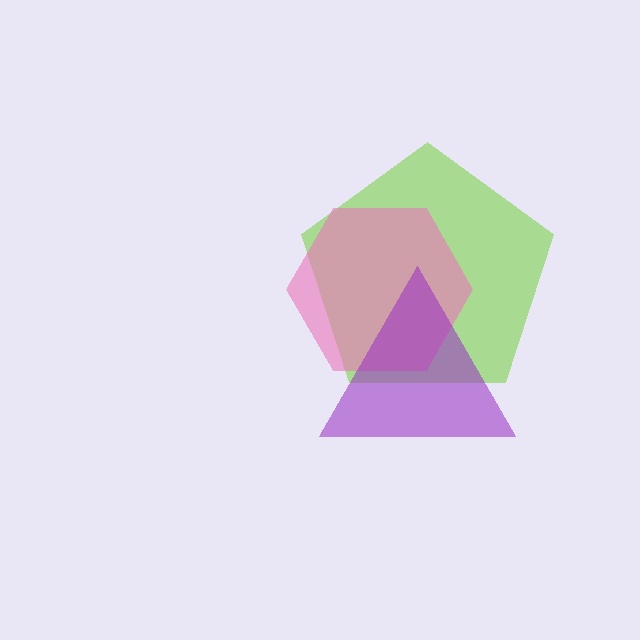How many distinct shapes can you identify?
There are 3 distinct shapes: a lime pentagon, a pink hexagon, a purple triangle.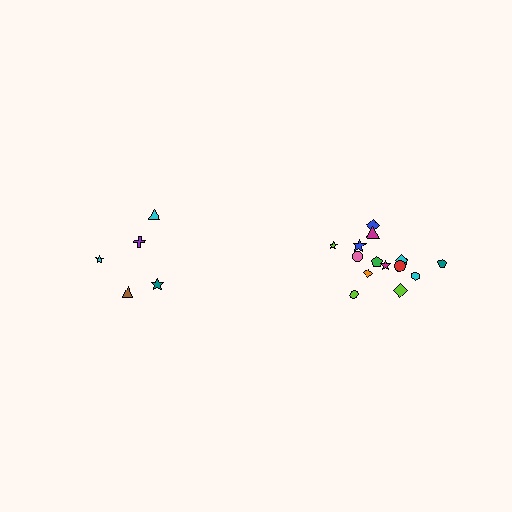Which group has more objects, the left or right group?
The right group.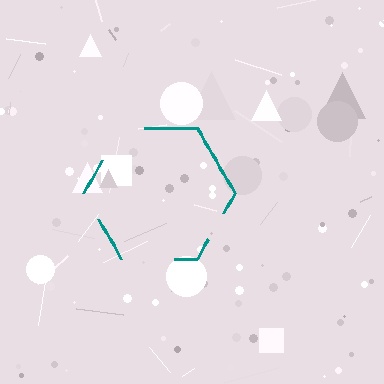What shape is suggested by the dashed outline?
The dashed outline suggests a hexagon.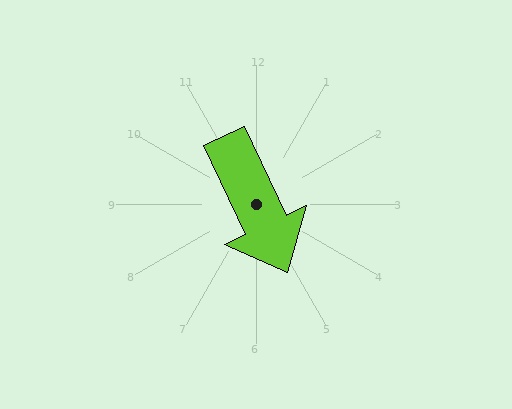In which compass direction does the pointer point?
Southeast.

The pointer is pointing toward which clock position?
Roughly 5 o'clock.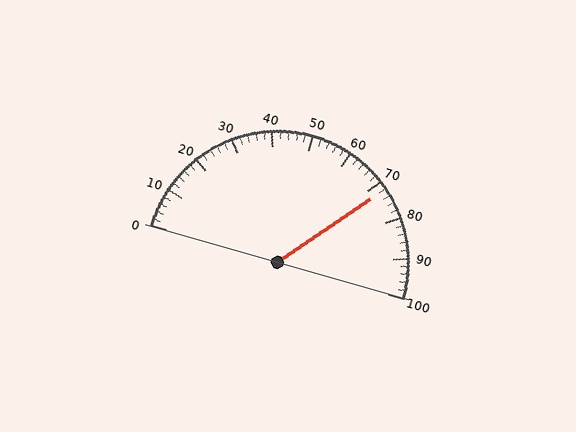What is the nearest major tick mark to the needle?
The nearest major tick mark is 70.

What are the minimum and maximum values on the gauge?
The gauge ranges from 0 to 100.